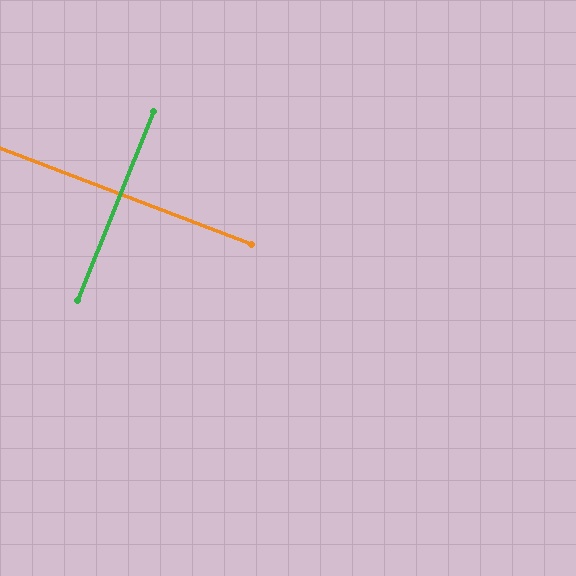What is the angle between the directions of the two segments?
Approximately 89 degrees.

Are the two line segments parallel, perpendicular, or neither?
Perpendicular — they meet at approximately 89°.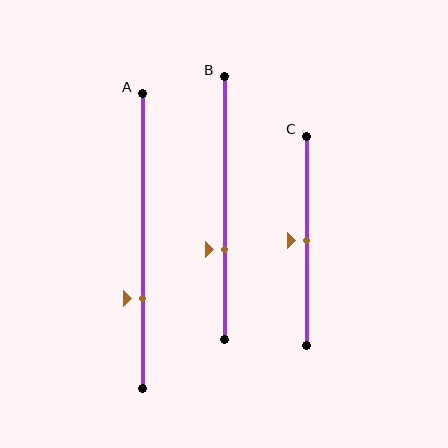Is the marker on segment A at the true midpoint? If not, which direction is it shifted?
No, the marker on segment A is shifted downward by about 20% of the segment length.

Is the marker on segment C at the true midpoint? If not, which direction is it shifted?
Yes, the marker on segment C is at the true midpoint.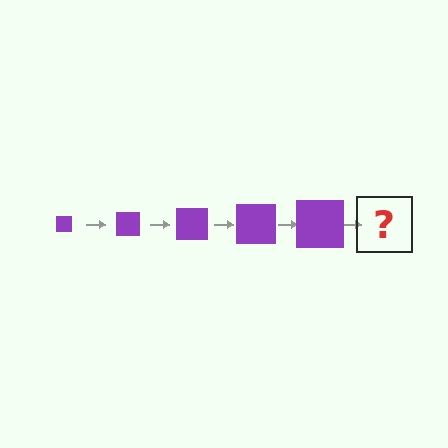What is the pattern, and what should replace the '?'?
The pattern is that the square gets progressively larger each step. The '?' should be a purple square, larger than the previous one.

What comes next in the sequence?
The next element should be a purple square, larger than the previous one.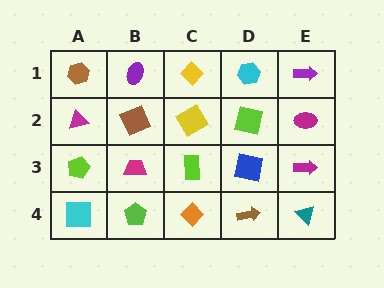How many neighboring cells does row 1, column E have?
2.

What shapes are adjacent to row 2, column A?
A brown hexagon (row 1, column A), a lime pentagon (row 3, column A), a brown square (row 2, column B).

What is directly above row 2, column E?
A purple arrow.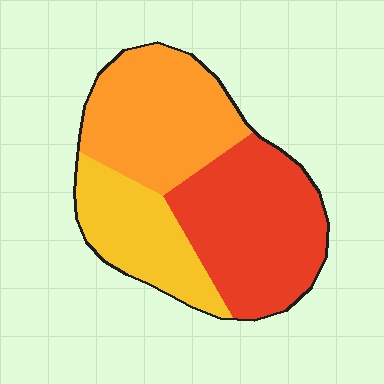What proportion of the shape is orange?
Orange takes up between a quarter and a half of the shape.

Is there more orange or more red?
Red.